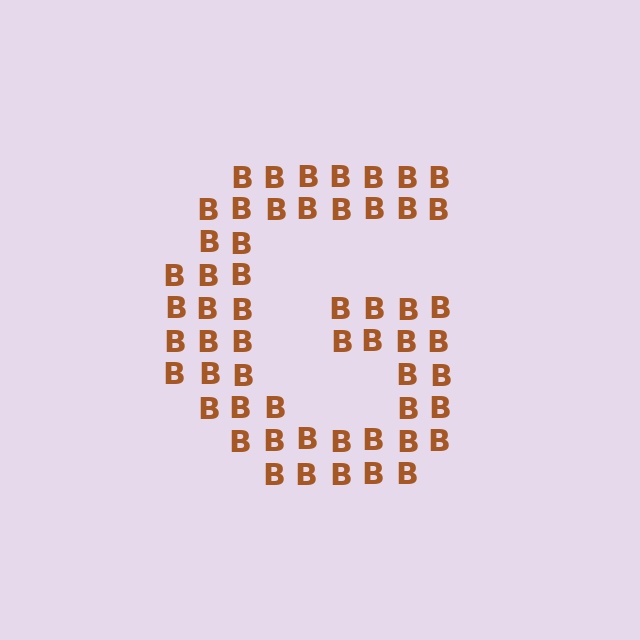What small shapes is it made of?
It is made of small letter B's.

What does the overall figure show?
The overall figure shows the letter G.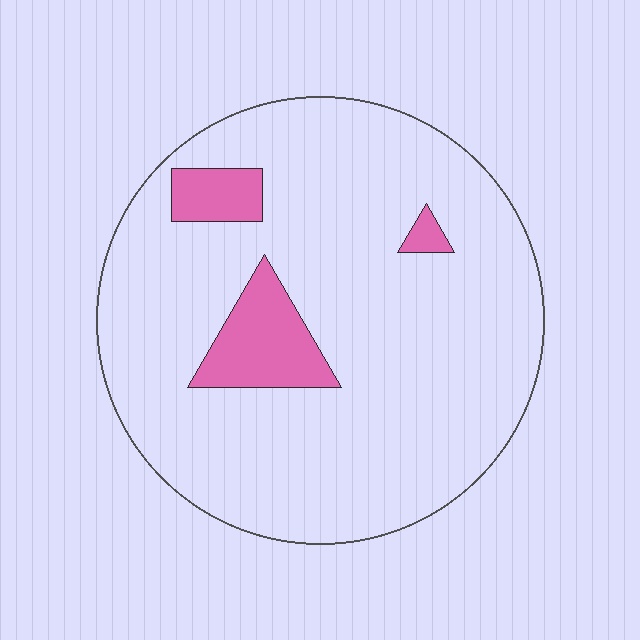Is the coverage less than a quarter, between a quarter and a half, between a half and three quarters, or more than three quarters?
Less than a quarter.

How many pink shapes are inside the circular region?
3.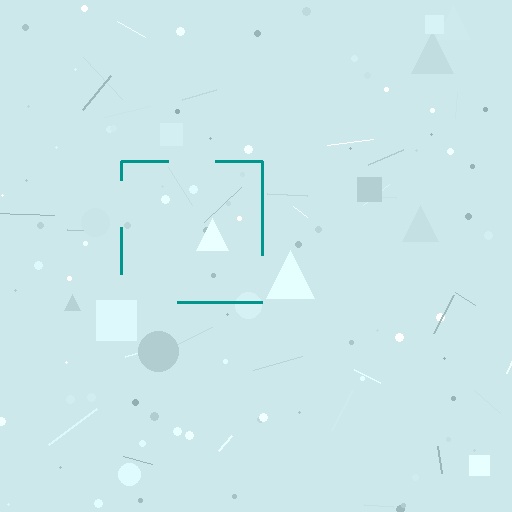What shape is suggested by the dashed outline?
The dashed outline suggests a square.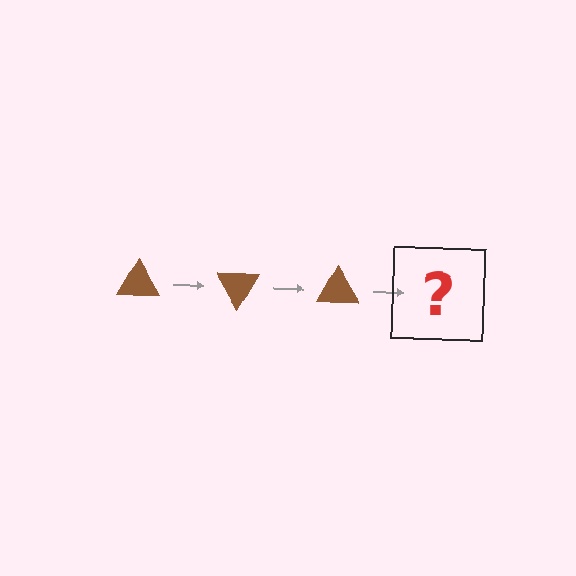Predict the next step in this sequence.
The next step is a brown triangle rotated 180 degrees.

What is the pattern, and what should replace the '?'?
The pattern is that the triangle rotates 60 degrees each step. The '?' should be a brown triangle rotated 180 degrees.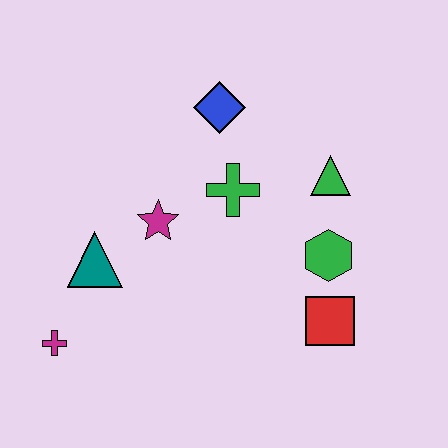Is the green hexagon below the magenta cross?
No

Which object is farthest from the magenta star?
The red square is farthest from the magenta star.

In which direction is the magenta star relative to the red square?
The magenta star is to the left of the red square.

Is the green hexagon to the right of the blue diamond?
Yes